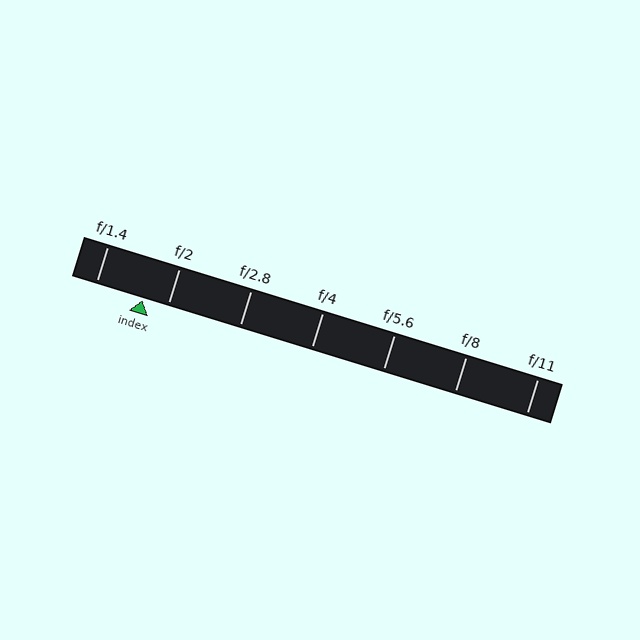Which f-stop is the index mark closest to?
The index mark is closest to f/2.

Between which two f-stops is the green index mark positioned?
The index mark is between f/1.4 and f/2.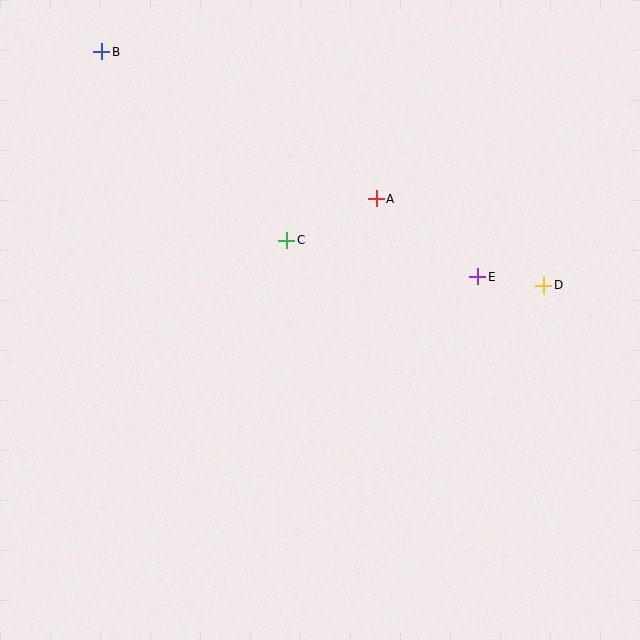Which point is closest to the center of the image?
Point C at (287, 240) is closest to the center.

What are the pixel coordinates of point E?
Point E is at (478, 277).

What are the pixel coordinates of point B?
Point B is at (102, 52).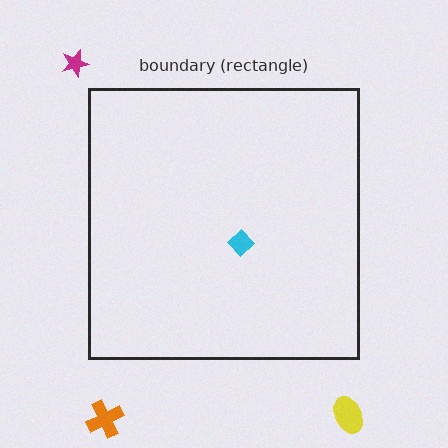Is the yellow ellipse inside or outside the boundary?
Outside.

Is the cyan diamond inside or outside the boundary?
Inside.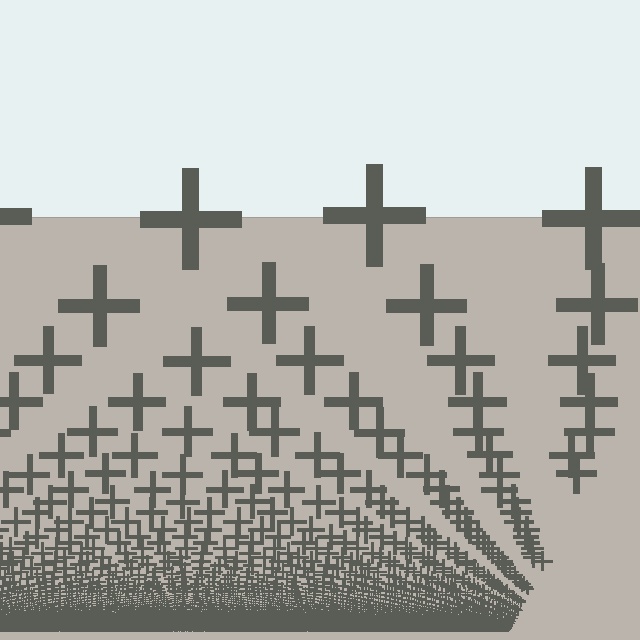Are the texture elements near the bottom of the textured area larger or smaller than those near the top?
Smaller. The gradient is inverted — elements near the bottom are smaller and denser.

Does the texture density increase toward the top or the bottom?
Density increases toward the bottom.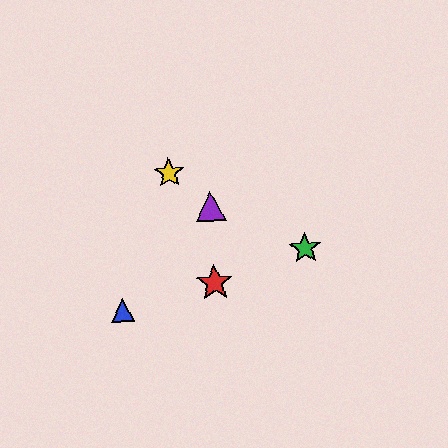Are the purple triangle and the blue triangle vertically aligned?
No, the purple triangle is at x≈210 and the blue triangle is at x≈122.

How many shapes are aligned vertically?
2 shapes (the red star, the purple triangle) are aligned vertically.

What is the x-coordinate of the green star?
The green star is at x≈305.